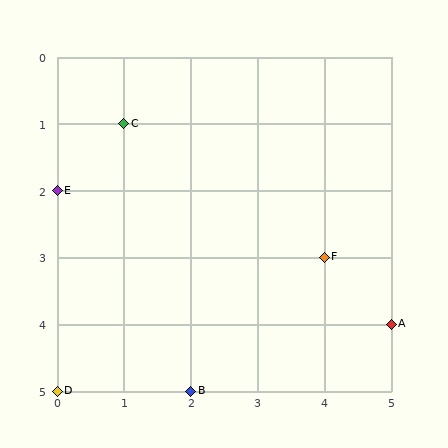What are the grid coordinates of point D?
Point D is at grid coordinates (0, 5).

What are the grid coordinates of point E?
Point E is at grid coordinates (0, 2).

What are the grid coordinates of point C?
Point C is at grid coordinates (1, 1).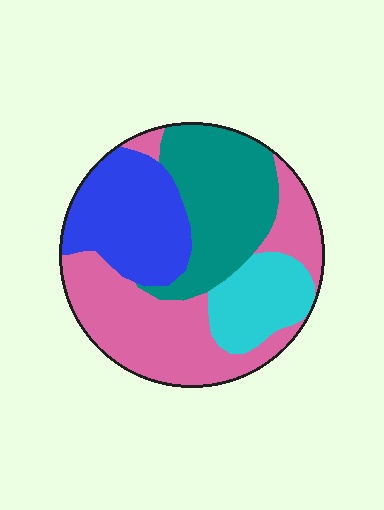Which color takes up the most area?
Pink, at roughly 35%.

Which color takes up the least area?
Cyan, at roughly 15%.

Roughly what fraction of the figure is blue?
Blue covers 23% of the figure.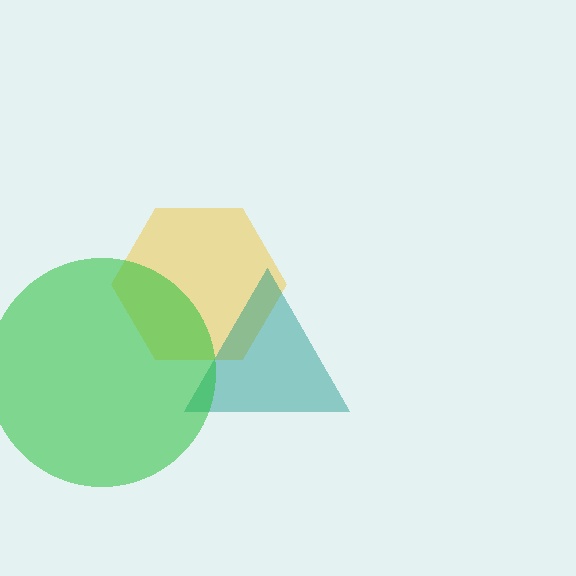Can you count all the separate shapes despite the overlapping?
Yes, there are 3 separate shapes.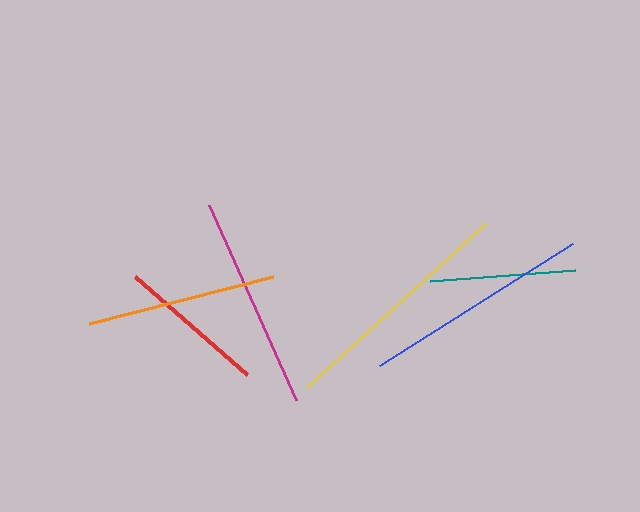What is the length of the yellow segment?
The yellow segment is approximately 243 pixels long.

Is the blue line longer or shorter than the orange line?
The blue line is longer than the orange line.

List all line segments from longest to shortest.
From longest to shortest: yellow, blue, magenta, orange, red, teal.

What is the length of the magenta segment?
The magenta segment is approximately 213 pixels long.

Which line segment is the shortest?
The teal line is the shortest at approximately 146 pixels.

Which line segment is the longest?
The yellow line is the longest at approximately 243 pixels.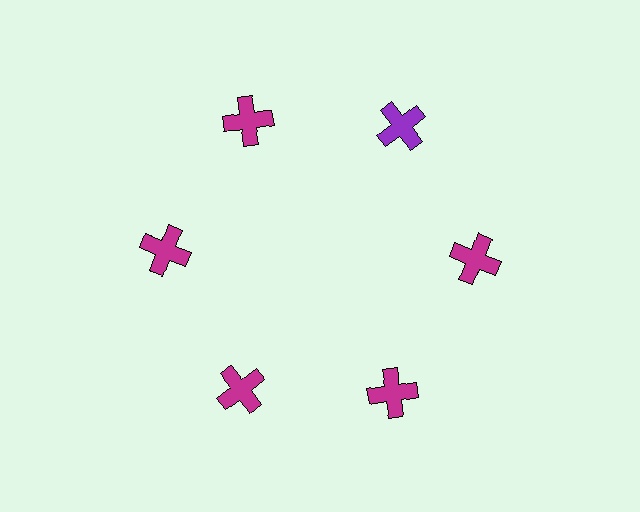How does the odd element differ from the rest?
It has a different color: purple instead of magenta.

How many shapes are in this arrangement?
There are 6 shapes arranged in a ring pattern.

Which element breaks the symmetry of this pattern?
The purple cross at roughly the 1 o'clock position breaks the symmetry. All other shapes are magenta crosses.